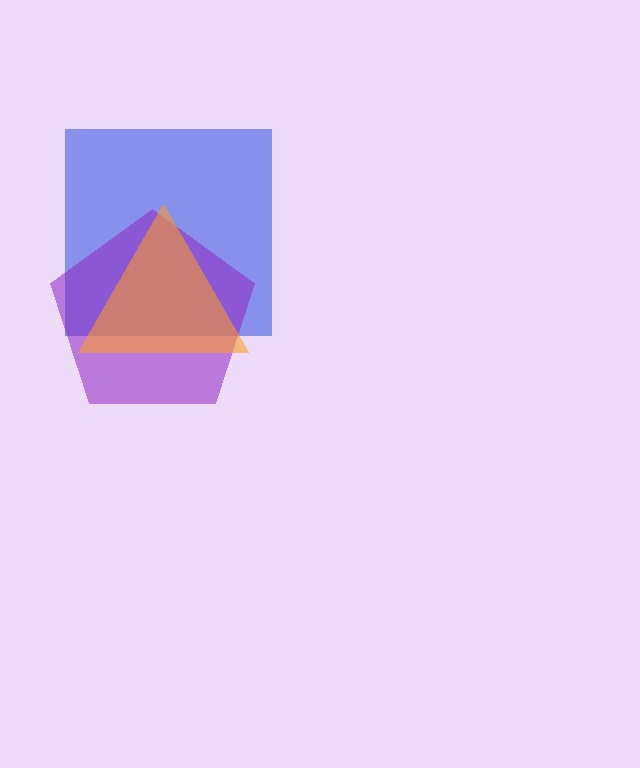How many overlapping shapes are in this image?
There are 3 overlapping shapes in the image.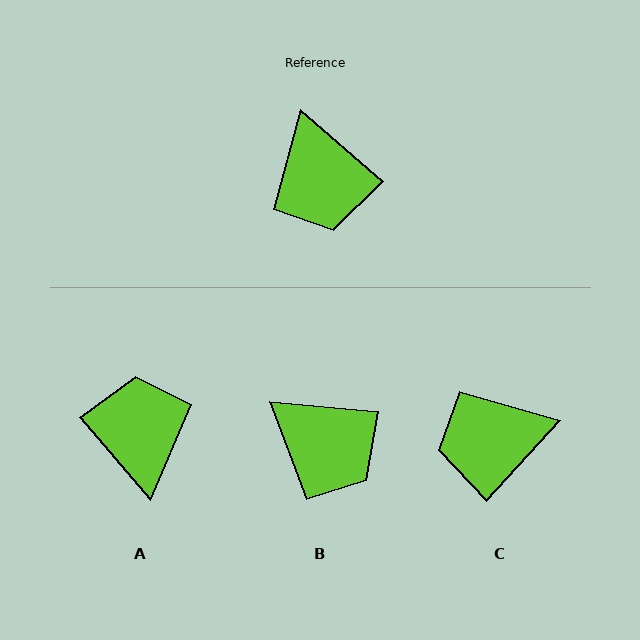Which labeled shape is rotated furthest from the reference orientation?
A, about 172 degrees away.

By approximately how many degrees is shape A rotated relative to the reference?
Approximately 172 degrees counter-clockwise.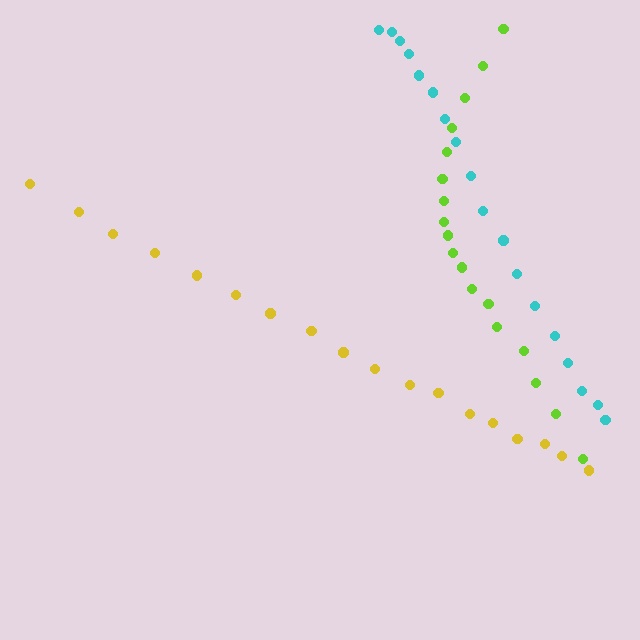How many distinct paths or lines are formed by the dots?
There are 3 distinct paths.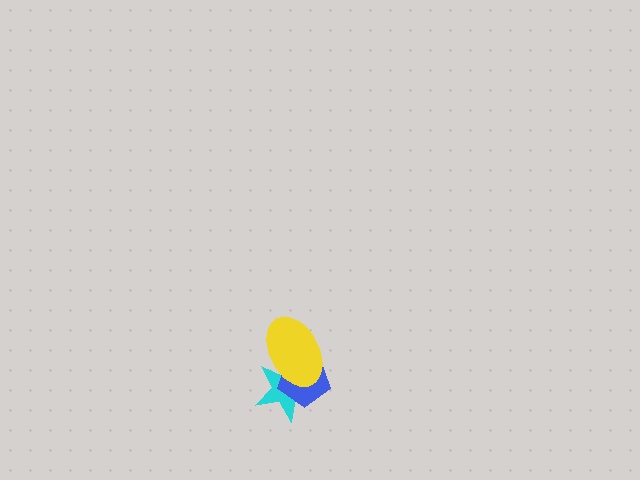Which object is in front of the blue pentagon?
The yellow ellipse is in front of the blue pentagon.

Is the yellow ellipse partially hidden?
No, no other shape covers it.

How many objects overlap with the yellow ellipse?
2 objects overlap with the yellow ellipse.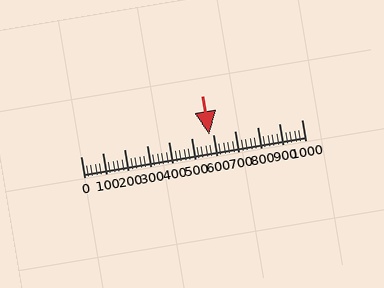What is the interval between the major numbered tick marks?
The major tick marks are spaced 100 units apart.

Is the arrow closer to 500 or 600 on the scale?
The arrow is closer to 600.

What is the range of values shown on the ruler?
The ruler shows values from 0 to 1000.